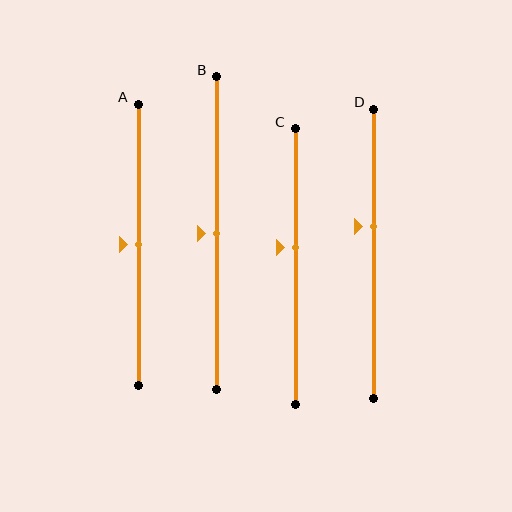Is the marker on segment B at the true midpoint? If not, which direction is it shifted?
Yes, the marker on segment B is at the true midpoint.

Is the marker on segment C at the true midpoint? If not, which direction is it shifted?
No, the marker on segment C is shifted upward by about 7% of the segment length.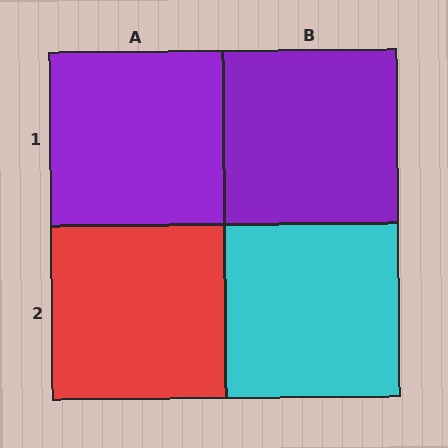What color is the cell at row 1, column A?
Purple.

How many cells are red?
1 cell is red.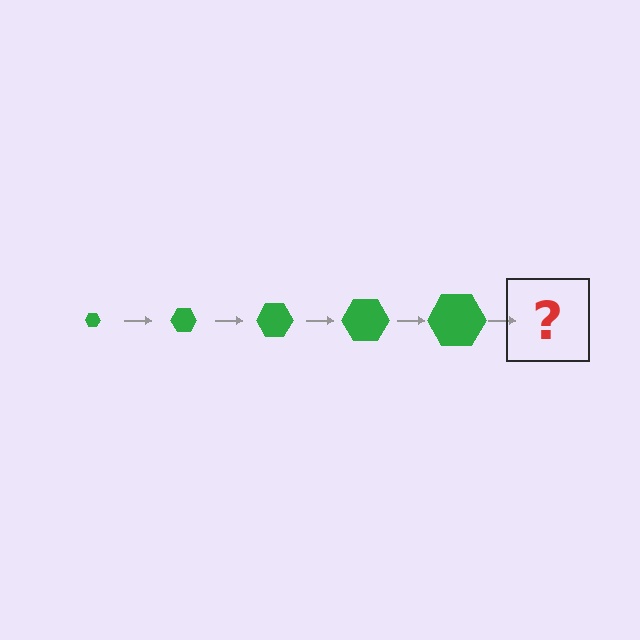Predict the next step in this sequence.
The next step is a green hexagon, larger than the previous one.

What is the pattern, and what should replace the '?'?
The pattern is that the hexagon gets progressively larger each step. The '?' should be a green hexagon, larger than the previous one.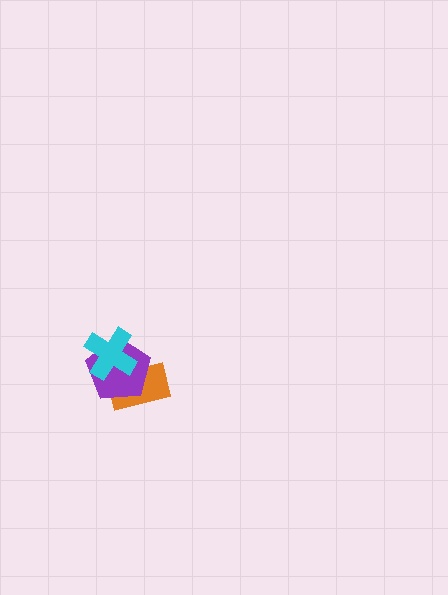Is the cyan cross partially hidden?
No, no other shape covers it.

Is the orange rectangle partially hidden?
Yes, it is partially covered by another shape.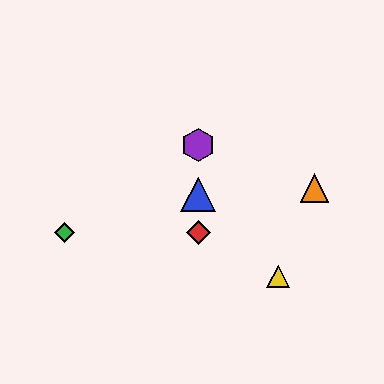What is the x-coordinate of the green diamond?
The green diamond is at x≈64.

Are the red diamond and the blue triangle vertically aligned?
Yes, both are at x≈198.